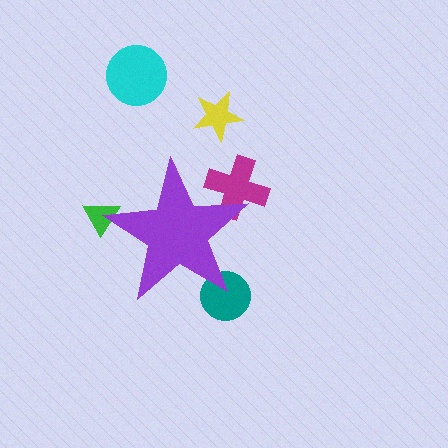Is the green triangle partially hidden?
Yes, the green triangle is partially hidden behind the purple star.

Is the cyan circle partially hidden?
No, the cyan circle is fully visible.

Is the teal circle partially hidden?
Yes, the teal circle is partially hidden behind the purple star.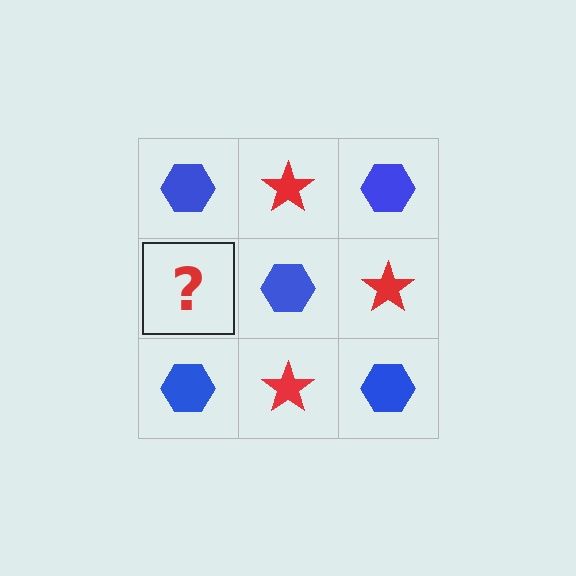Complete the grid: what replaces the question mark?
The question mark should be replaced with a red star.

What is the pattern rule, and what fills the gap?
The rule is that it alternates blue hexagon and red star in a checkerboard pattern. The gap should be filled with a red star.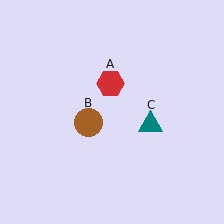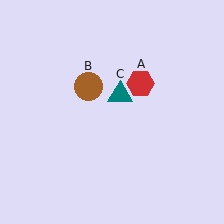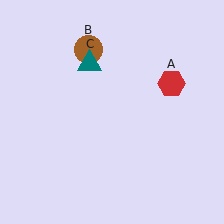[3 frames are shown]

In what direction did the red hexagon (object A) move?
The red hexagon (object A) moved right.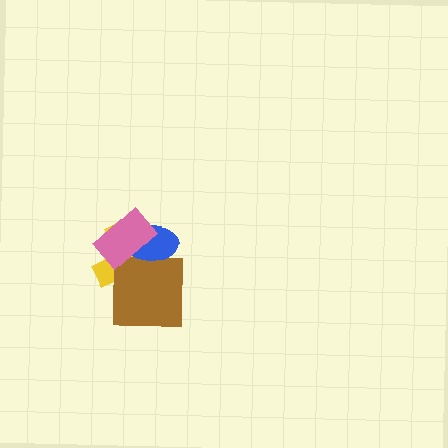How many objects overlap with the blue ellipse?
3 objects overlap with the blue ellipse.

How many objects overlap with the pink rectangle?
2 objects overlap with the pink rectangle.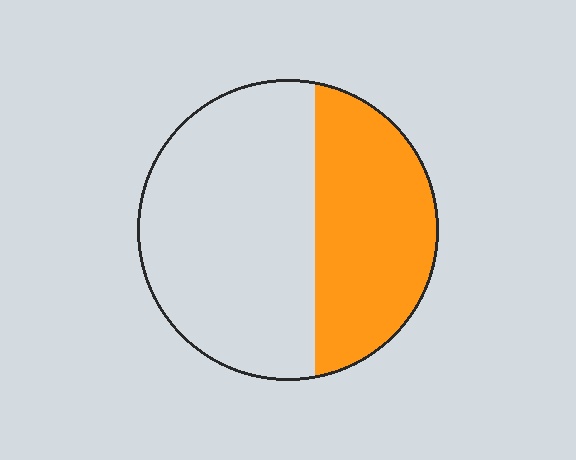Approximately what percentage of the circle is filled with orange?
Approximately 40%.